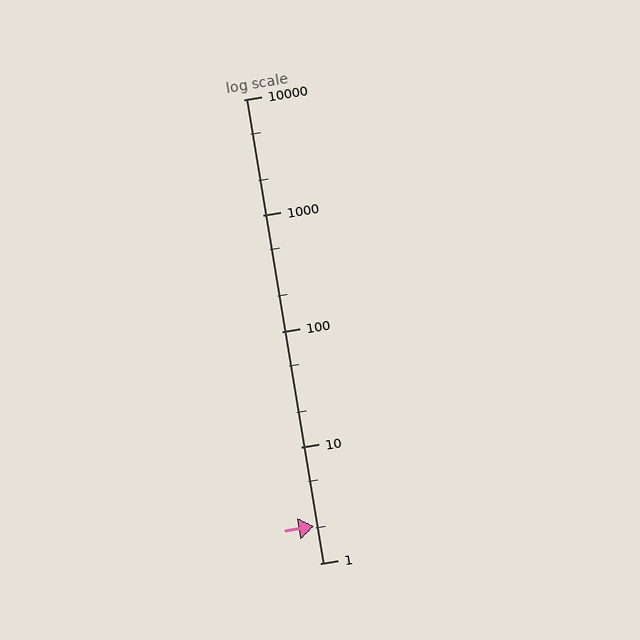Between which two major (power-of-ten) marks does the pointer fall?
The pointer is between 1 and 10.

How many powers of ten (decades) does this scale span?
The scale spans 4 decades, from 1 to 10000.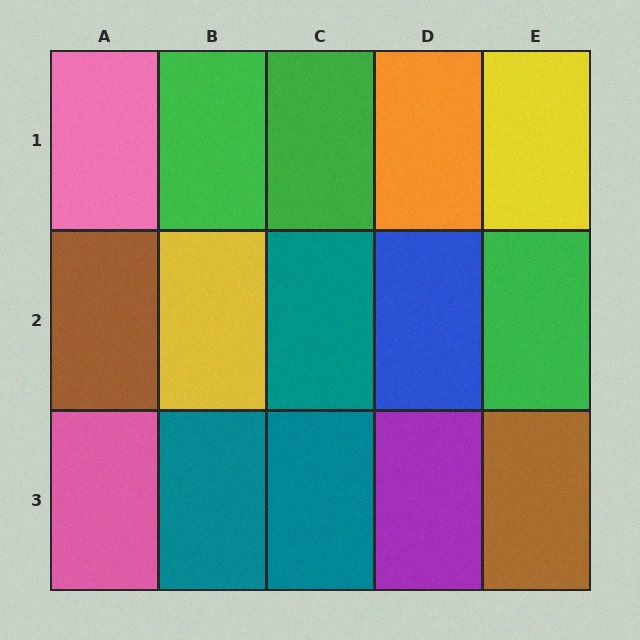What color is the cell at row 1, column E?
Yellow.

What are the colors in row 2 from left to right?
Brown, yellow, teal, blue, green.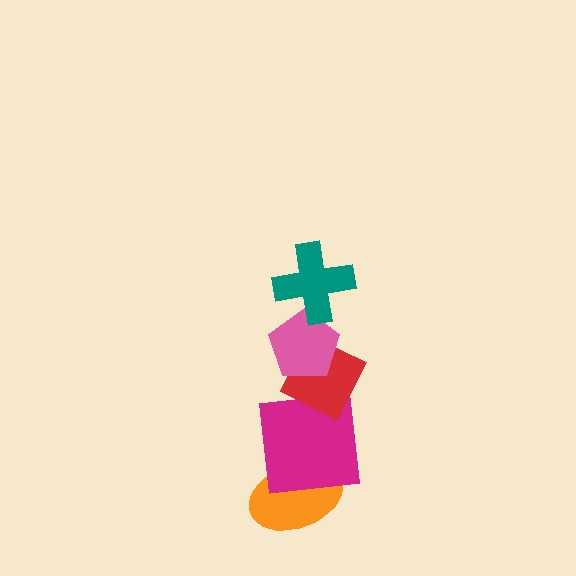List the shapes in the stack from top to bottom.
From top to bottom: the teal cross, the pink pentagon, the red diamond, the magenta square, the orange ellipse.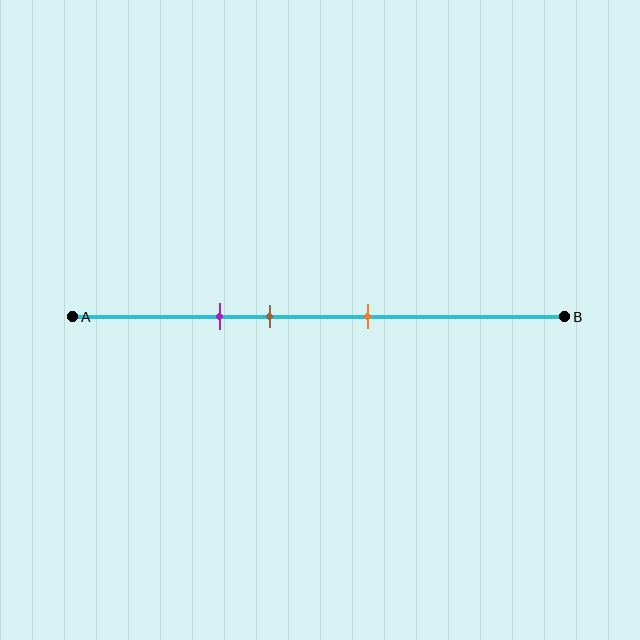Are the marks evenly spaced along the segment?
Yes, the marks are approximately evenly spaced.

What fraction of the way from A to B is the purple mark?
The purple mark is approximately 30% (0.3) of the way from A to B.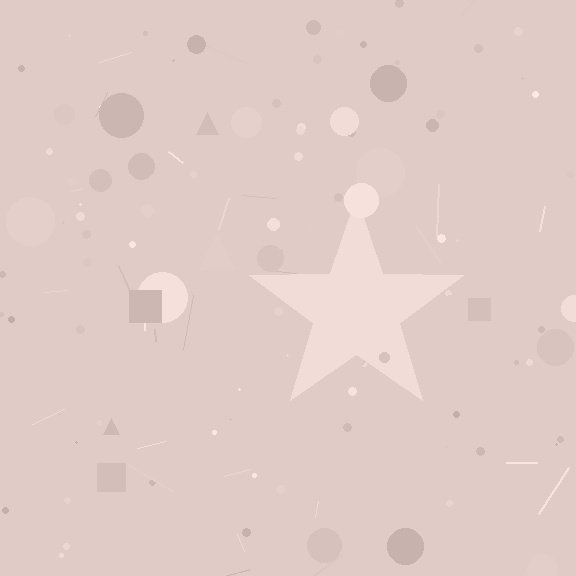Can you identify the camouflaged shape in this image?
The camouflaged shape is a star.